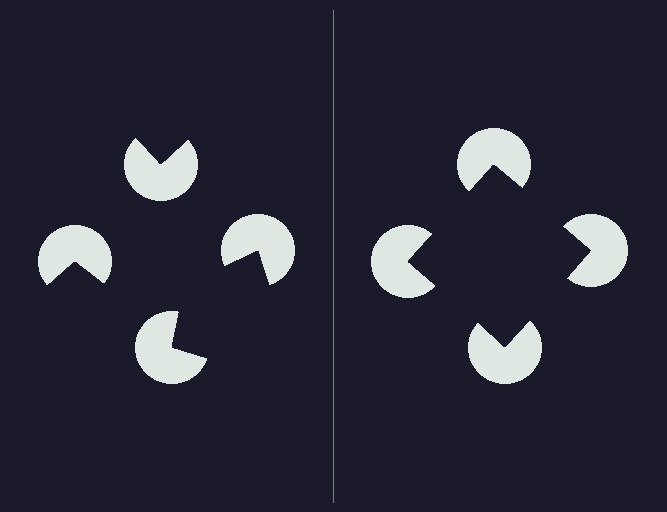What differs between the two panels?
The pac-man discs are positioned identically on both sides; only the wedge orientations differ. On the right they align to a square; on the left they are misaligned.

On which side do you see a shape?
An illusory square appears on the right side. On the left side the wedge cuts are rotated, so no coherent shape forms.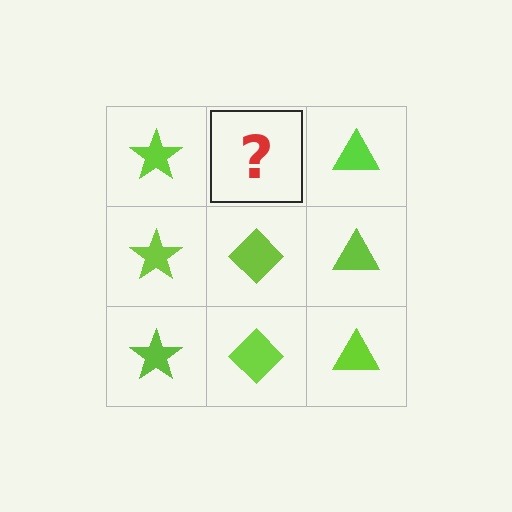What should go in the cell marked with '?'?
The missing cell should contain a lime diamond.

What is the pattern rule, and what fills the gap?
The rule is that each column has a consistent shape. The gap should be filled with a lime diamond.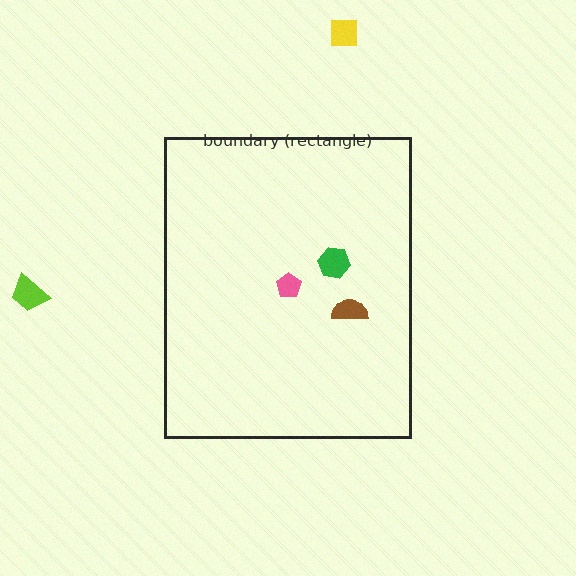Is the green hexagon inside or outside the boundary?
Inside.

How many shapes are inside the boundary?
3 inside, 2 outside.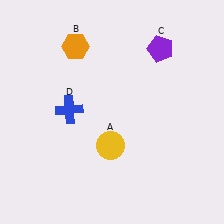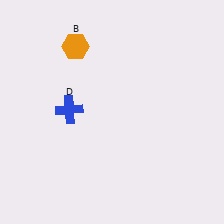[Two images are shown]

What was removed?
The purple pentagon (C), the yellow circle (A) were removed in Image 2.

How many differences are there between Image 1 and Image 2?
There are 2 differences between the two images.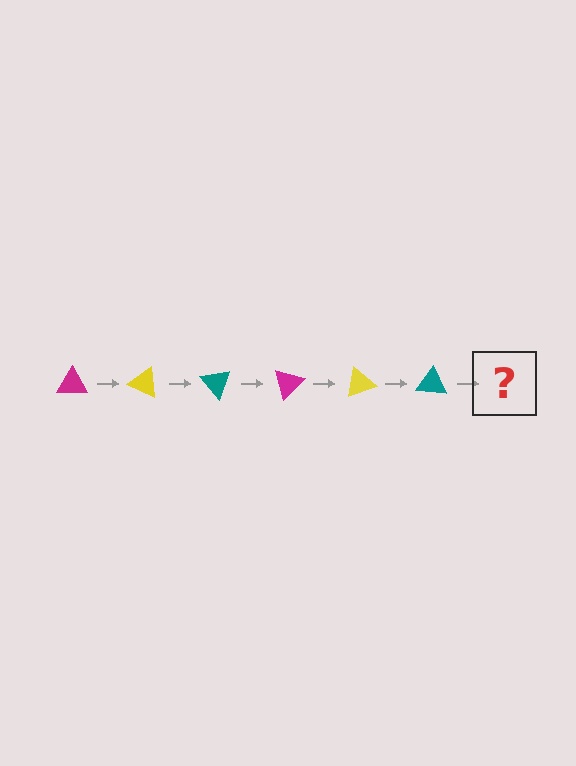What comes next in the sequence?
The next element should be a magenta triangle, rotated 150 degrees from the start.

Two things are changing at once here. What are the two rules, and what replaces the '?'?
The two rules are that it rotates 25 degrees each step and the color cycles through magenta, yellow, and teal. The '?' should be a magenta triangle, rotated 150 degrees from the start.